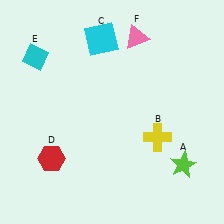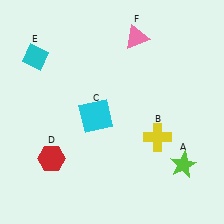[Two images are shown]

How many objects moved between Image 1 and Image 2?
1 object moved between the two images.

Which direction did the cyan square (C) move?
The cyan square (C) moved down.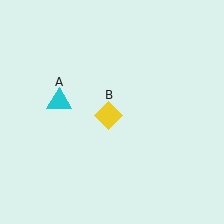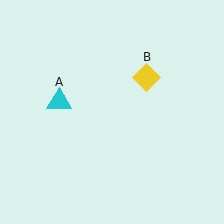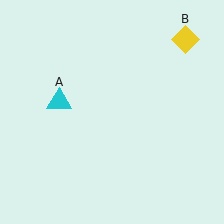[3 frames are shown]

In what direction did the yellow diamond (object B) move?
The yellow diamond (object B) moved up and to the right.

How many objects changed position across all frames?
1 object changed position: yellow diamond (object B).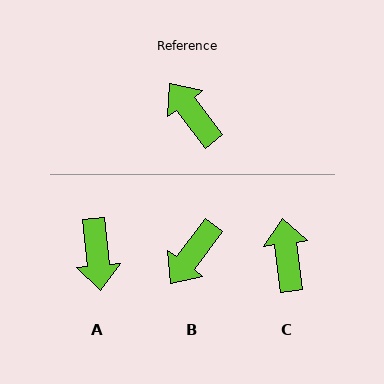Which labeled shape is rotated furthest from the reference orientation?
A, about 148 degrees away.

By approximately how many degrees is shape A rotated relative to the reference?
Approximately 148 degrees counter-clockwise.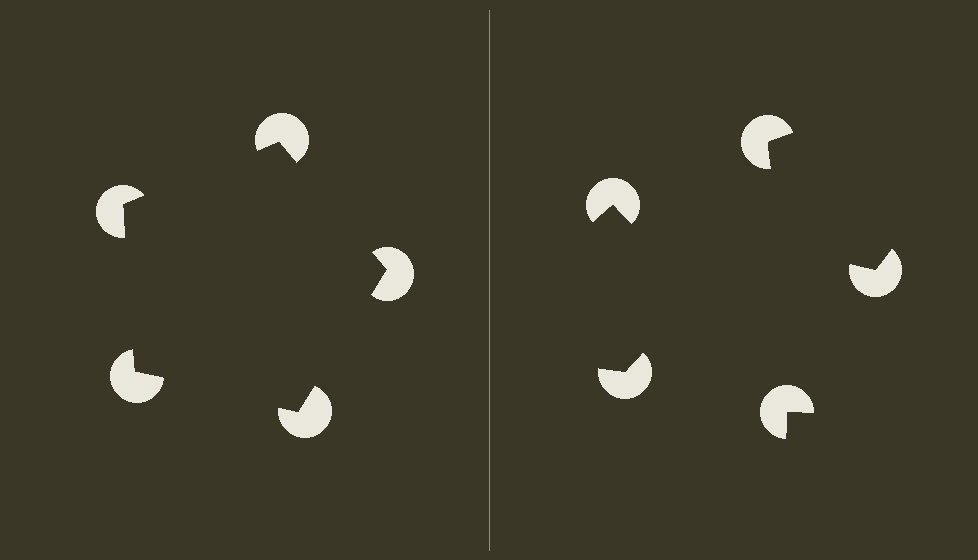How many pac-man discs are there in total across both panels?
10 — 5 on each side.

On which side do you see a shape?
An illusory pentagon appears on the left side. On the right side the wedge cuts are rotated, so no coherent shape forms.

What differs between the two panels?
The pac-man discs are positioned identically on both sides; only the wedge orientations differ. On the left they align to a pentagon; on the right they are misaligned.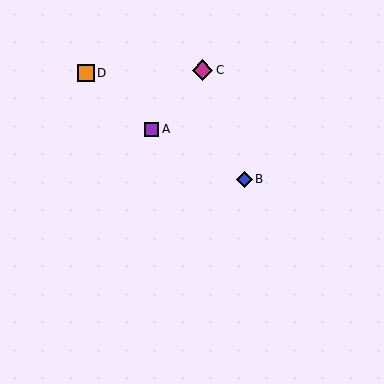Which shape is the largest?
The magenta diamond (labeled C) is the largest.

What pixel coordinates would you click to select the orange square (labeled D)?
Click at (86, 73) to select the orange square D.